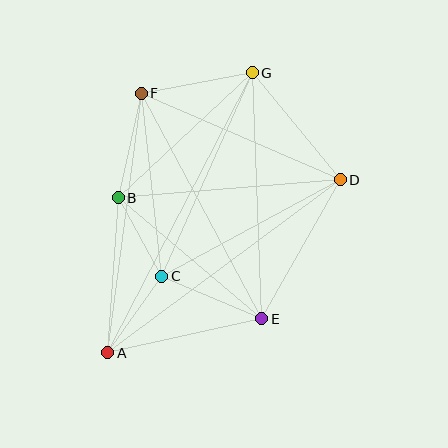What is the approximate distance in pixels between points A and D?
The distance between A and D is approximately 290 pixels.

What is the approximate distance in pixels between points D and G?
The distance between D and G is approximately 139 pixels.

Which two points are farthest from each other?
Points A and G are farthest from each other.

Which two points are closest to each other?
Points B and C are closest to each other.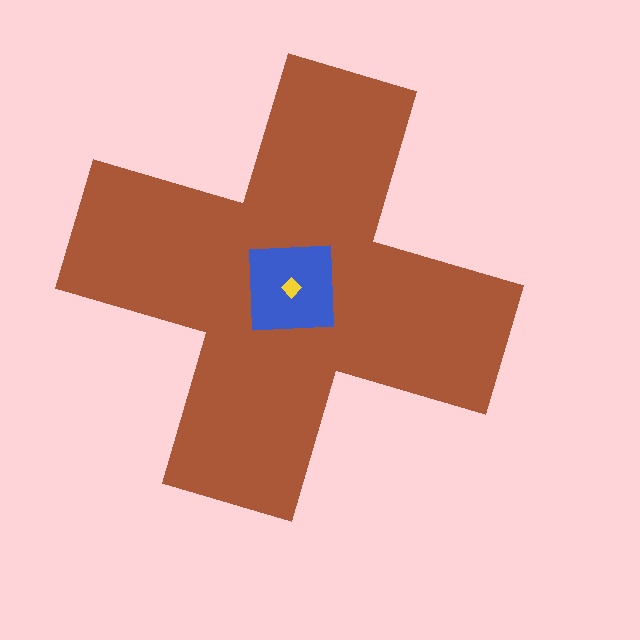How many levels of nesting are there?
3.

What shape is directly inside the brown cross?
The blue square.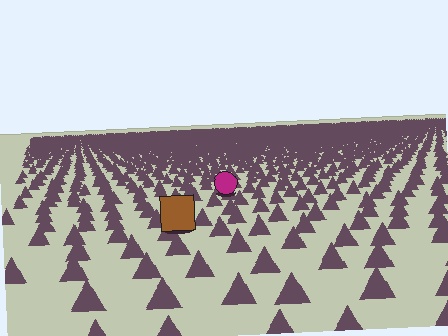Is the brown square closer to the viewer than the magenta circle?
Yes. The brown square is closer — you can tell from the texture gradient: the ground texture is coarser near it.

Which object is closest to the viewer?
The brown square is closest. The texture marks near it are larger and more spread out.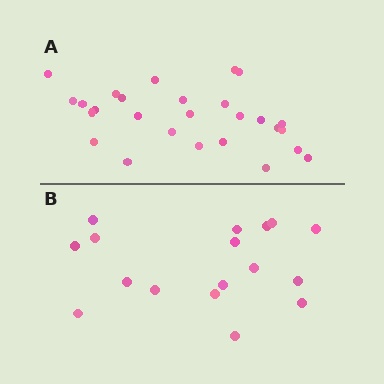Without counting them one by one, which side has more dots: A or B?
Region A (the top region) has more dots.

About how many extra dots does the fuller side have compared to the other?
Region A has roughly 10 or so more dots than region B.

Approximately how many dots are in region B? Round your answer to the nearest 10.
About 20 dots. (The exact count is 17, which rounds to 20.)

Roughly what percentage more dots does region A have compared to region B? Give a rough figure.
About 60% more.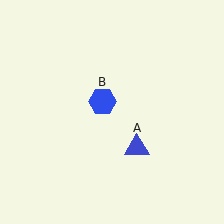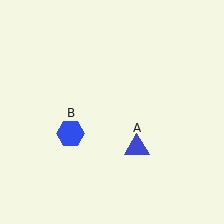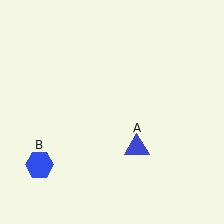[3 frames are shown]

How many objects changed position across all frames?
1 object changed position: blue hexagon (object B).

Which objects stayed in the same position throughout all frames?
Blue triangle (object A) remained stationary.